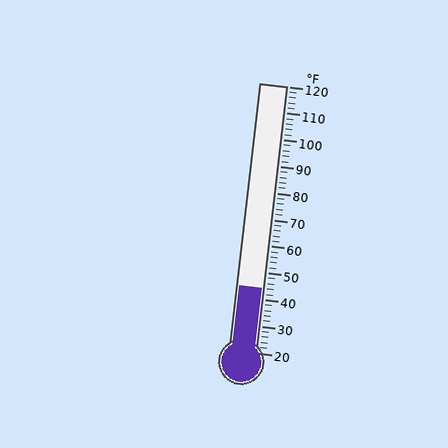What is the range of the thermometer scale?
The thermometer scale ranges from 20°F to 120°F.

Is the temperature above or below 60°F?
The temperature is below 60°F.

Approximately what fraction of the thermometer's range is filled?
The thermometer is filled to approximately 25% of its range.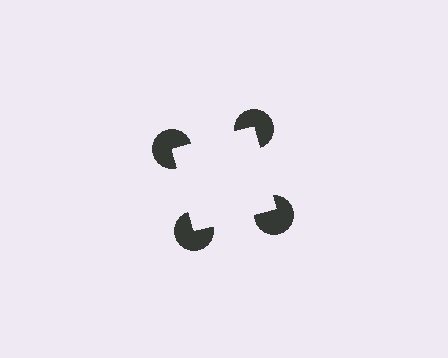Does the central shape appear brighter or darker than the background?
It typically appears slightly brighter than the background, even though no actual brightness change is drawn.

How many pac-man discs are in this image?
There are 4 — one at each vertex of the illusory square.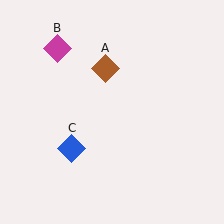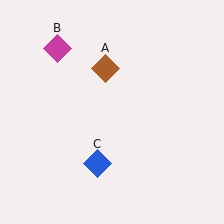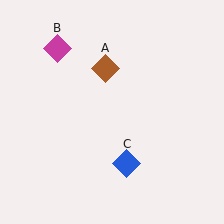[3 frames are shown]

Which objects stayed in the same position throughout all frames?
Brown diamond (object A) and magenta diamond (object B) remained stationary.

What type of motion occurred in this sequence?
The blue diamond (object C) rotated counterclockwise around the center of the scene.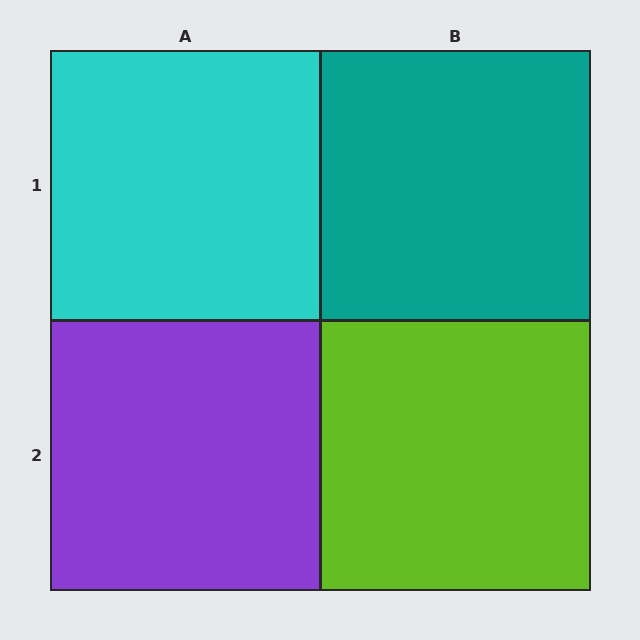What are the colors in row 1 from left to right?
Cyan, teal.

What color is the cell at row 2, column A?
Purple.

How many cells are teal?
1 cell is teal.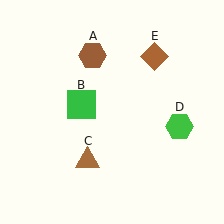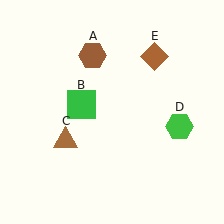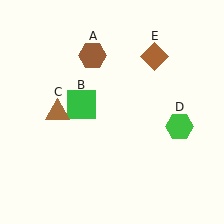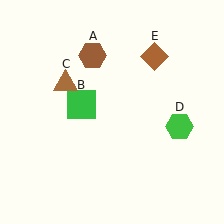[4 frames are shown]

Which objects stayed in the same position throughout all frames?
Brown hexagon (object A) and green square (object B) and green hexagon (object D) and brown diamond (object E) remained stationary.